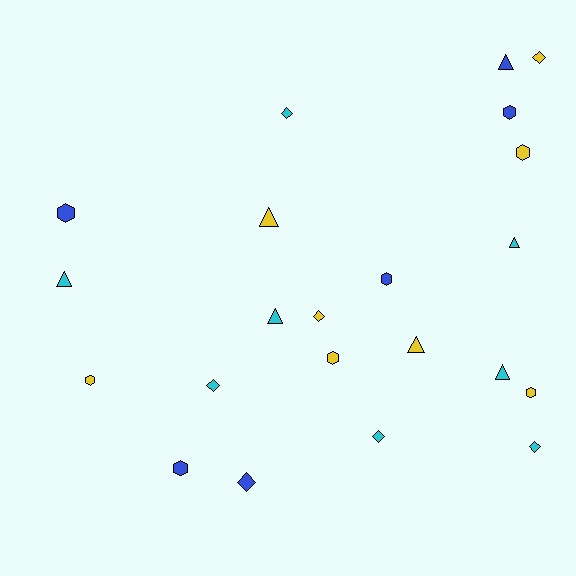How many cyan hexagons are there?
There are no cyan hexagons.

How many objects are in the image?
There are 22 objects.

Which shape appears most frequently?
Hexagon, with 8 objects.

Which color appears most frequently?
Yellow, with 8 objects.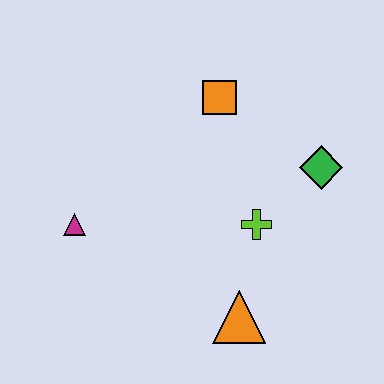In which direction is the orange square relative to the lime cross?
The orange square is above the lime cross.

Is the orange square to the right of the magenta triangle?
Yes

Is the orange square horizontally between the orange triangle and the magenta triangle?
Yes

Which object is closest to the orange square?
The green diamond is closest to the orange square.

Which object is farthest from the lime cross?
The magenta triangle is farthest from the lime cross.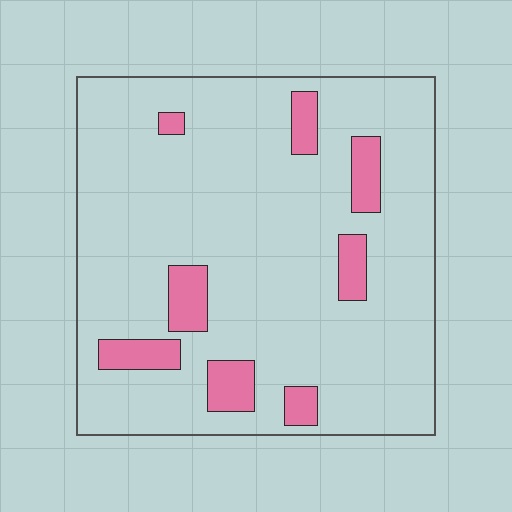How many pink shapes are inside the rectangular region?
8.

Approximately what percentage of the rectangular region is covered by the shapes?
Approximately 10%.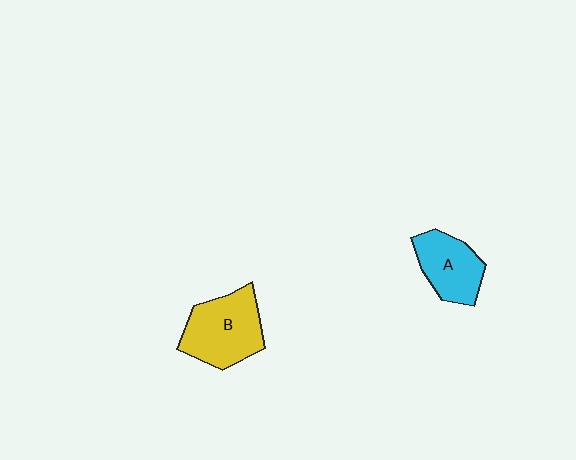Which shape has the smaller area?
Shape A (cyan).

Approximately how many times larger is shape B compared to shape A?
Approximately 1.3 times.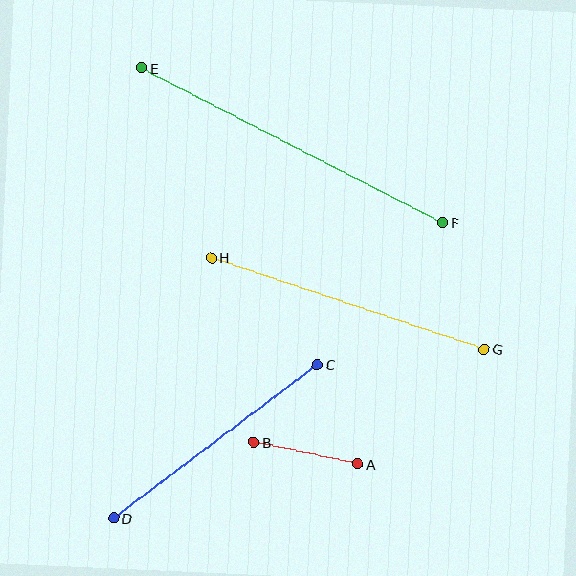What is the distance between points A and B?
The distance is approximately 106 pixels.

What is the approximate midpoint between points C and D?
The midpoint is at approximately (216, 442) pixels.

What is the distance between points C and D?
The distance is approximately 255 pixels.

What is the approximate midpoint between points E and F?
The midpoint is at approximately (292, 145) pixels.